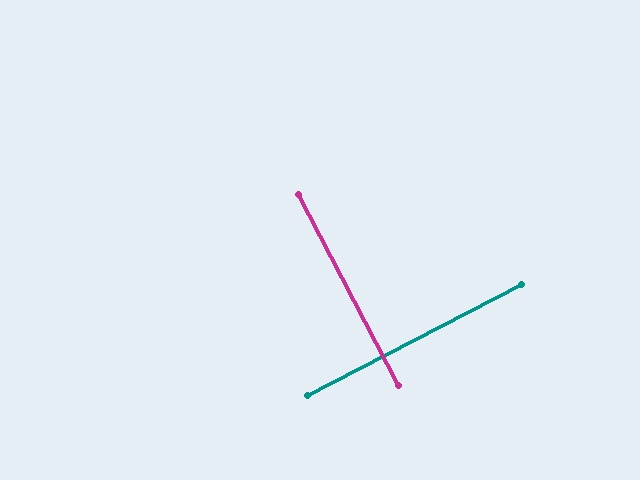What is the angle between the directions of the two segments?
Approximately 90 degrees.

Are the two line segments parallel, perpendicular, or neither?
Perpendicular — they meet at approximately 90°.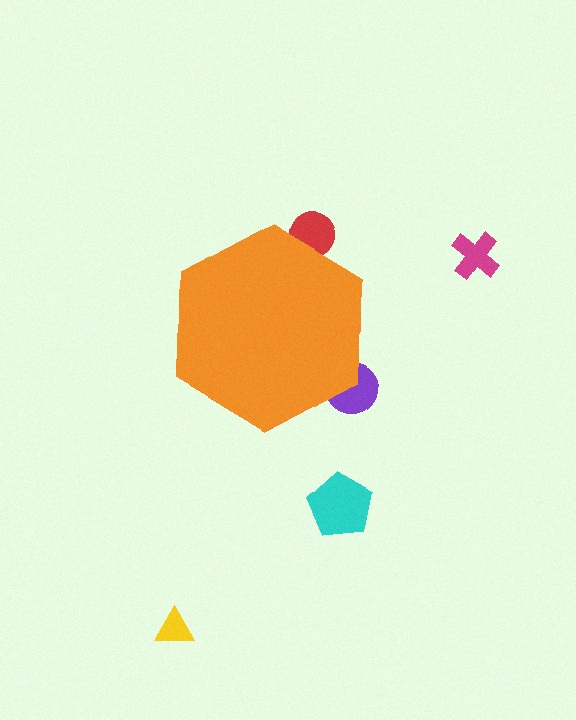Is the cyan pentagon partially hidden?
No, the cyan pentagon is fully visible.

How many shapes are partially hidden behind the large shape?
2 shapes are partially hidden.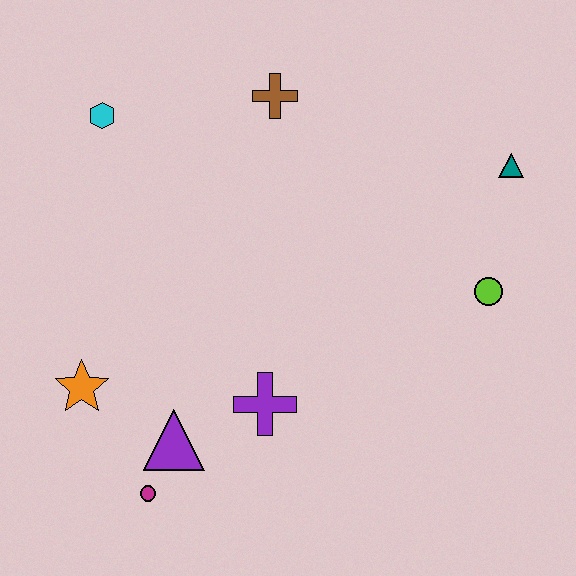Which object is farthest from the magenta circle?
The teal triangle is farthest from the magenta circle.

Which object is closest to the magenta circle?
The purple triangle is closest to the magenta circle.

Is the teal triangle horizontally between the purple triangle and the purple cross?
No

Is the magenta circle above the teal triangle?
No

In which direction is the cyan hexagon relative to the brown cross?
The cyan hexagon is to the left of the brown cross.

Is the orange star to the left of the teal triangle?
Yes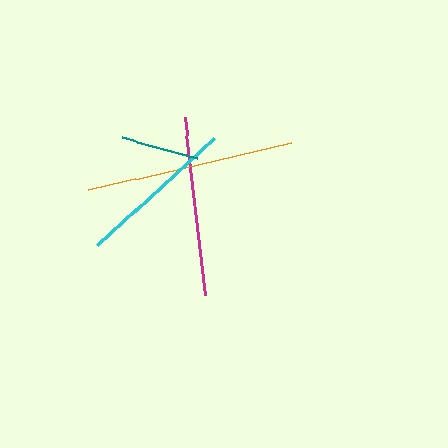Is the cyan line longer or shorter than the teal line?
The cyan line is longer than the teal line.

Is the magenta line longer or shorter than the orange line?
The orange line is longer than the magenta line.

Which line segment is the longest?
The orange line is the longest at approximately 209 pixels.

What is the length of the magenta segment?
The magenta segment is approximately 180 pixels long.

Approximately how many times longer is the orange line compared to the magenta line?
The orange line is approximately 1.2 times the length of the magenta line.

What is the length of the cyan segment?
The cyan segment is approximately 160 pixels long.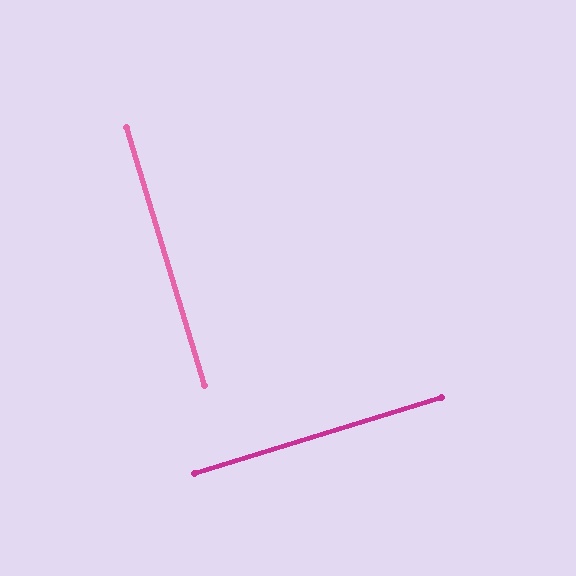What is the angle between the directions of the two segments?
Approximately 90 degrees.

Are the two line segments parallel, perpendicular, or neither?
Perpendicular — they meet at approximately 90°.